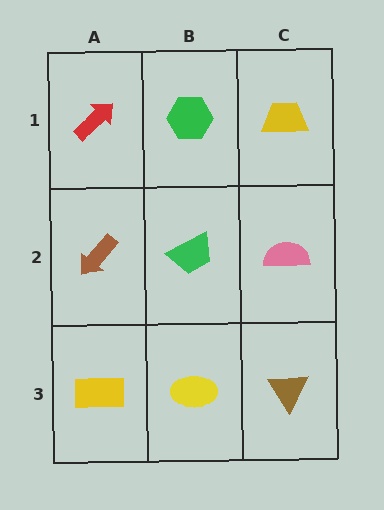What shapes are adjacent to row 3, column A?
A brown arrow (row 2, column A), a yellow ellipse (row 3, column B).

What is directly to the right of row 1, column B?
A yellow trapezoid.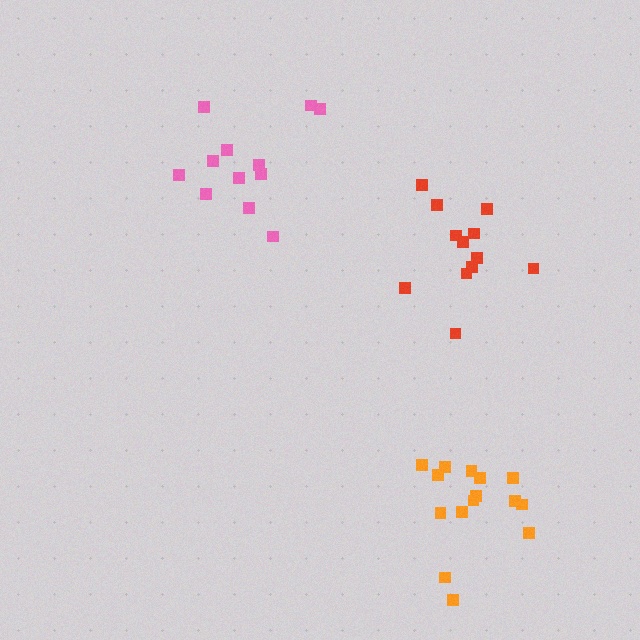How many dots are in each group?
Group 1: 12 dots, Group 2: 15 dots, Group 3: 12 dots (39 total).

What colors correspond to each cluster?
The clusters are colored: pink, orange, red.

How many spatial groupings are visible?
There are 3 spatial groupings.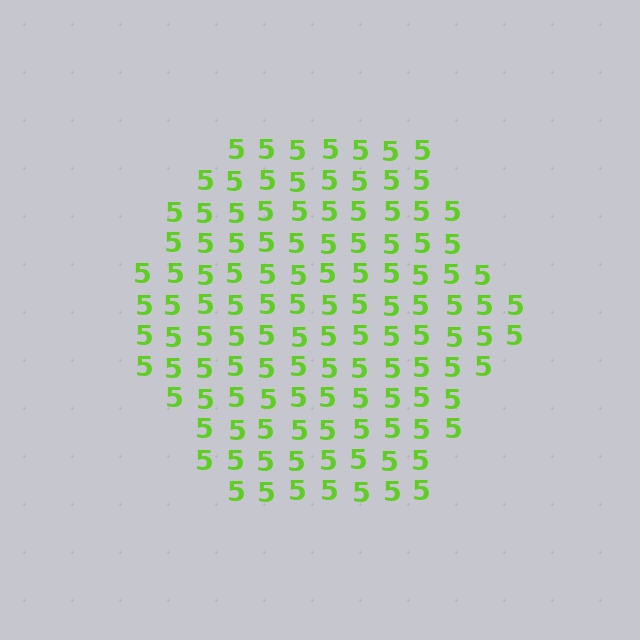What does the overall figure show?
The overall figure shows a hexagon.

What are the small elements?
The small elements are digit 5's.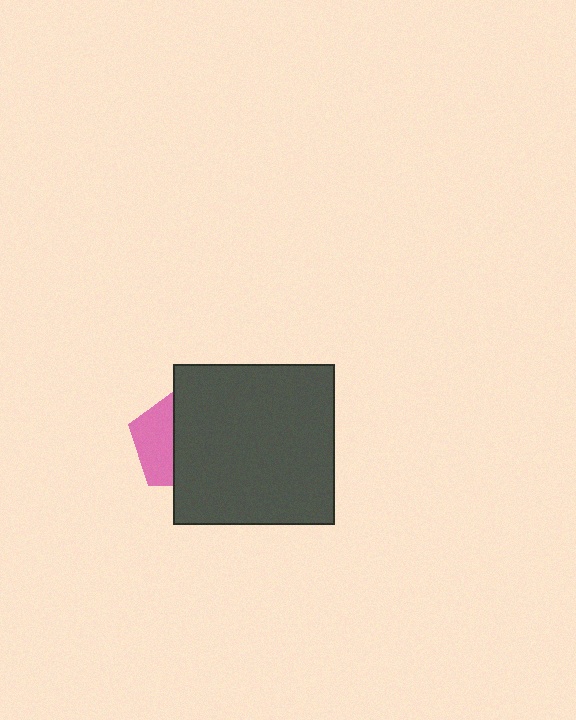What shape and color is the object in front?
The object in front is a dark gray square.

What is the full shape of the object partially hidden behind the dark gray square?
The partially hidden object is a pink pentagon.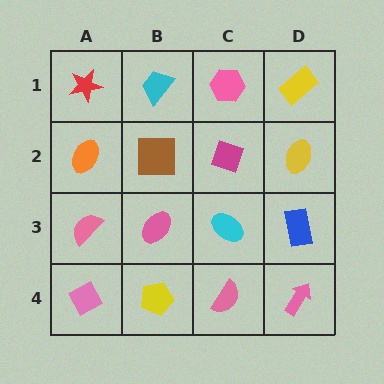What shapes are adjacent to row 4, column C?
A cyan ellipse (row 3, column C), a yellow pentagon (row 4, column B), a pink arrow (row 4, column D).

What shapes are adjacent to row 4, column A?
A pink semicircle (row 3, column A), a yellow pentagon (row 4, column B).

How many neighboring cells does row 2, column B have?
4.